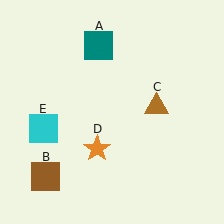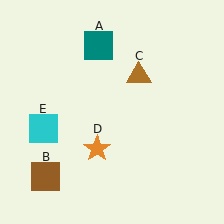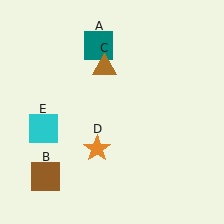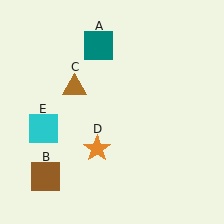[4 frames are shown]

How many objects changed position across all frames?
1 object changed position: brown triangle (object C).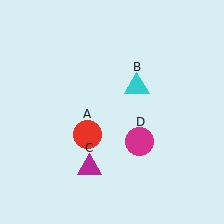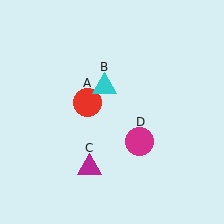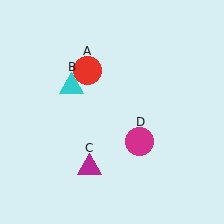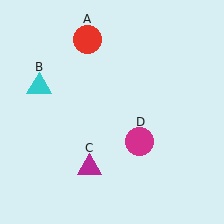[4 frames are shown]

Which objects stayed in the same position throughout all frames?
Magenta triangle (object C) and magenta circle (object D) remained stationary.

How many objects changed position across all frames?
2 objects changed position: red circle (object A), cyan triangle (object B).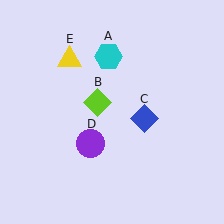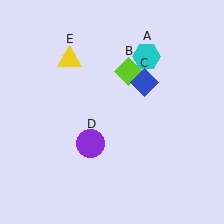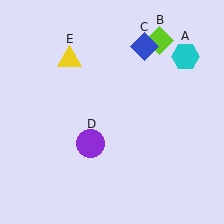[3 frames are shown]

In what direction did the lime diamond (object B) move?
The lime diamond (object B) moved up and to the right.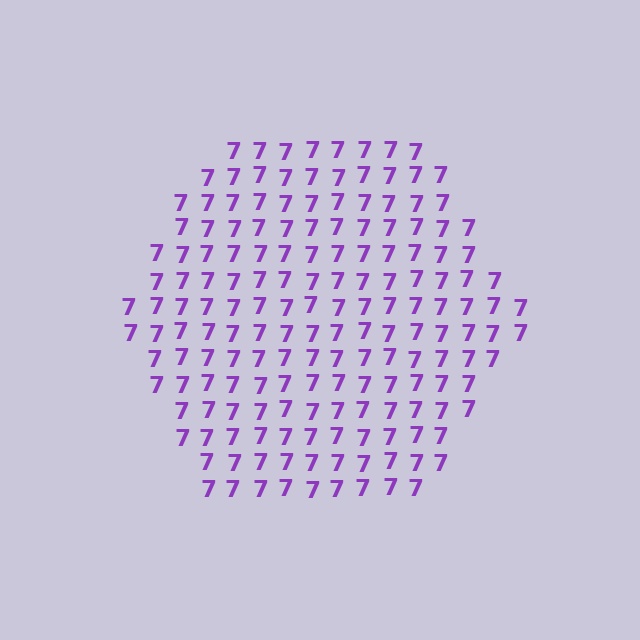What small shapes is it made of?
It is made of small digit 7's.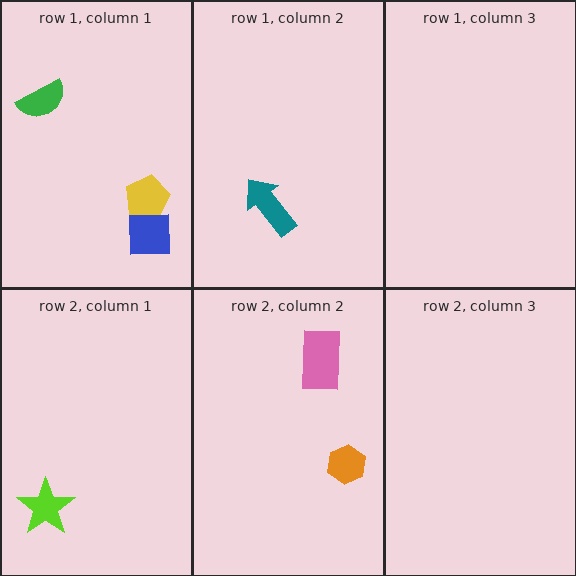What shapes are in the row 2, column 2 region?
The pink rectangle, the orange hexagon.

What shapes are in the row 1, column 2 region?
The teal arrow.